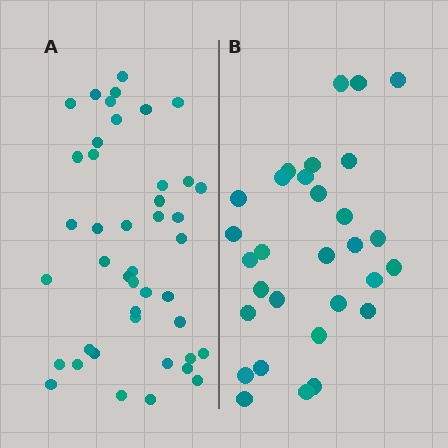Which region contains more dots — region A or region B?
Region A (the left region) has more dots.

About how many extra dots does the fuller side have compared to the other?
Region A has approximately 15 more dots than region B.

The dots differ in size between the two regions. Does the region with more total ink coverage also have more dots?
No. Region B has more total ink coverage because its dots are larger, but region A actually contains more individual dots. Total area can be misleading — the number of items is what matters here.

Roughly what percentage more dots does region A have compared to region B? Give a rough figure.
About 45% more.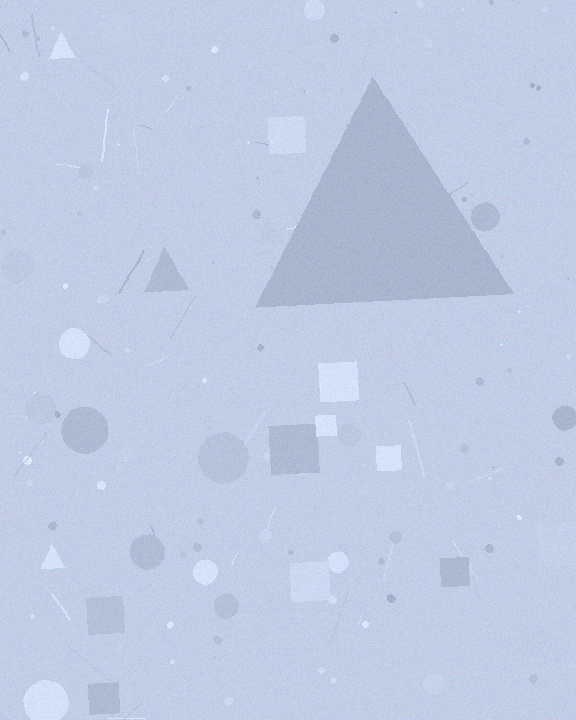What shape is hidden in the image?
A triangle is hidden in the image.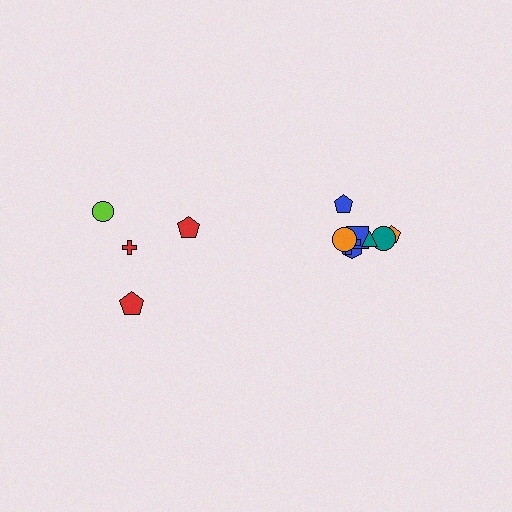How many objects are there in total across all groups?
There are 12 objects.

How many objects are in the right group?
There are 8 objects.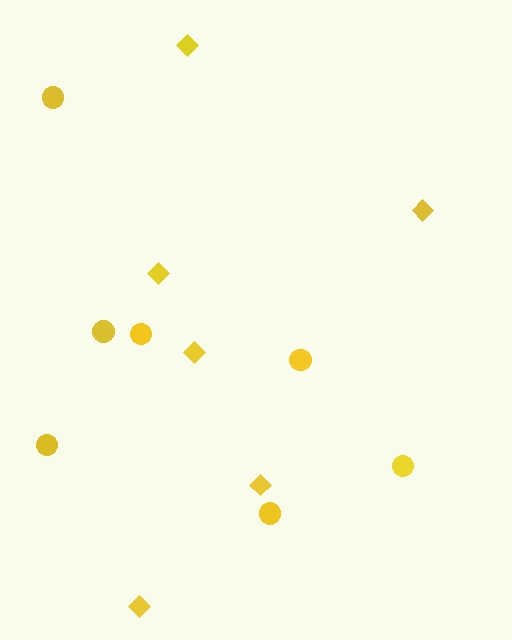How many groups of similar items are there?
There are 2 groups: one group of circles (7) and one group of diamonds (6).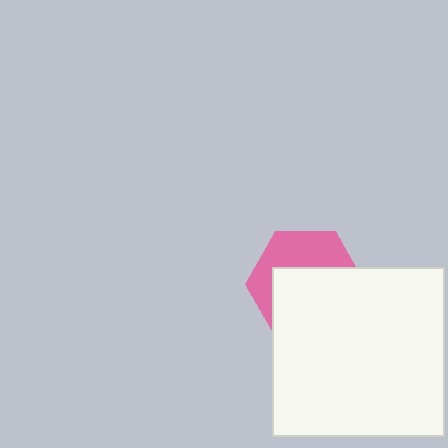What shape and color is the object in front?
The object in front is a white rectangle.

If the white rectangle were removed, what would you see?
You would see the complete pink hexagon.